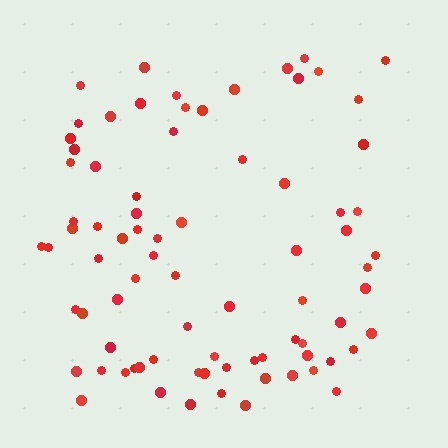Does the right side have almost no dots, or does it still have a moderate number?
Still a moderate number, just noticeably fewer than the left.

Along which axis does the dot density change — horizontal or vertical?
Horizontal.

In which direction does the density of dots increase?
From right to left, with the left side densest.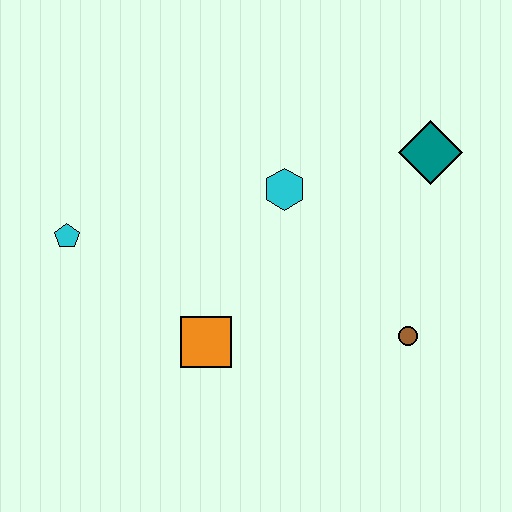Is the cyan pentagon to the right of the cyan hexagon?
No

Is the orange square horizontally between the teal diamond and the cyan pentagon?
Yes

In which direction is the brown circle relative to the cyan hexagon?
The brown circle is below the cyan hexagon.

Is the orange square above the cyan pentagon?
No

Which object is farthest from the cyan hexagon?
The cyan pentagon is farthest from the cyan hexagon.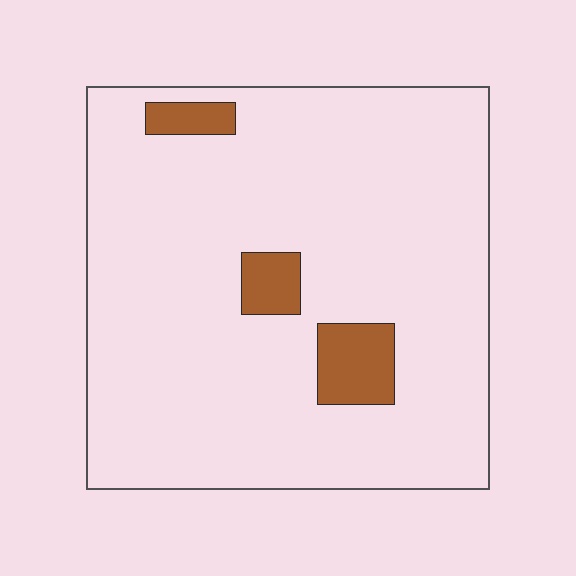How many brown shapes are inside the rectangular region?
3.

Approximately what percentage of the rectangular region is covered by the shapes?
Approximately 10%.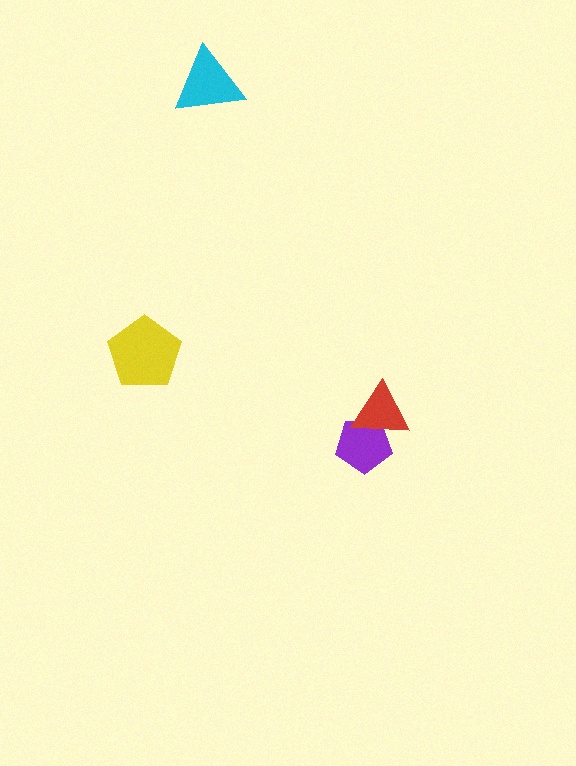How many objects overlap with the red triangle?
1 object overlaps with the red triangle.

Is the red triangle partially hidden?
No, no other shape covers it.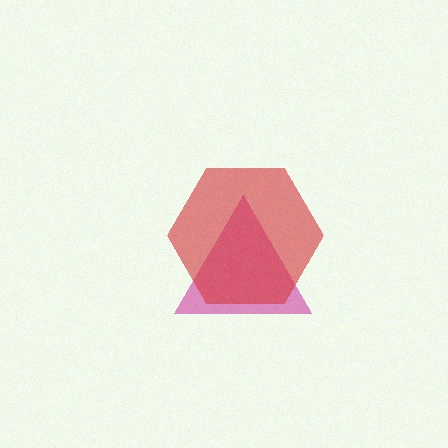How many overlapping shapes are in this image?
There are 2 overlapping shapes in the image.